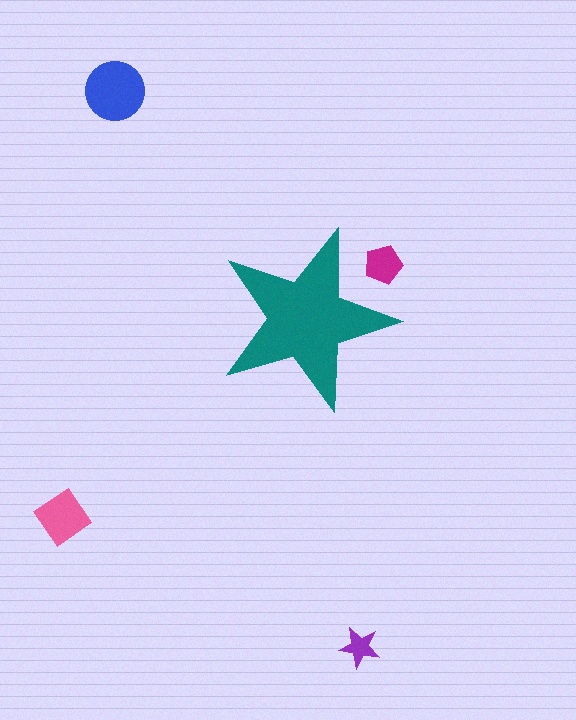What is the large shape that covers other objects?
A teal star.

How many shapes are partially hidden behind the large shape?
1 shape is partially hidden.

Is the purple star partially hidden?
No, the purple star is fully visible.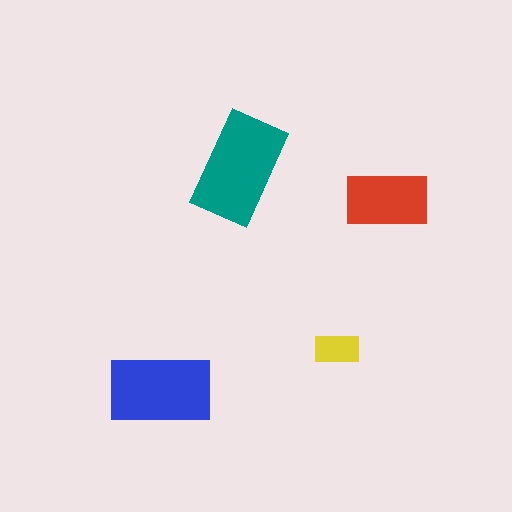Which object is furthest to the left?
The blue rectangle is leftmost.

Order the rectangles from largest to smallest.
the teal one, the blue one, the red one, the yellow one.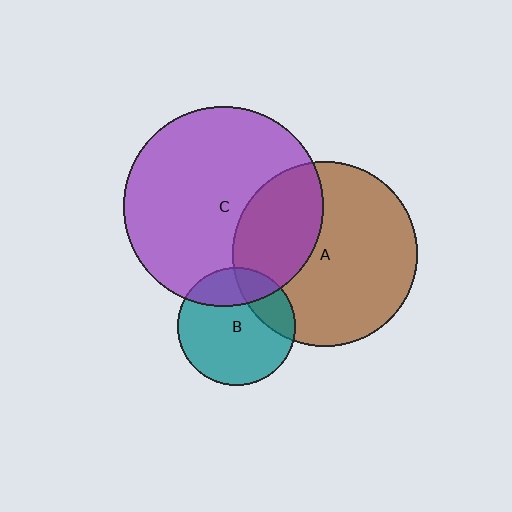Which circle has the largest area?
Circle C (purple).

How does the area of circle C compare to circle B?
Approximately 2.8 times.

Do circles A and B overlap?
Yes.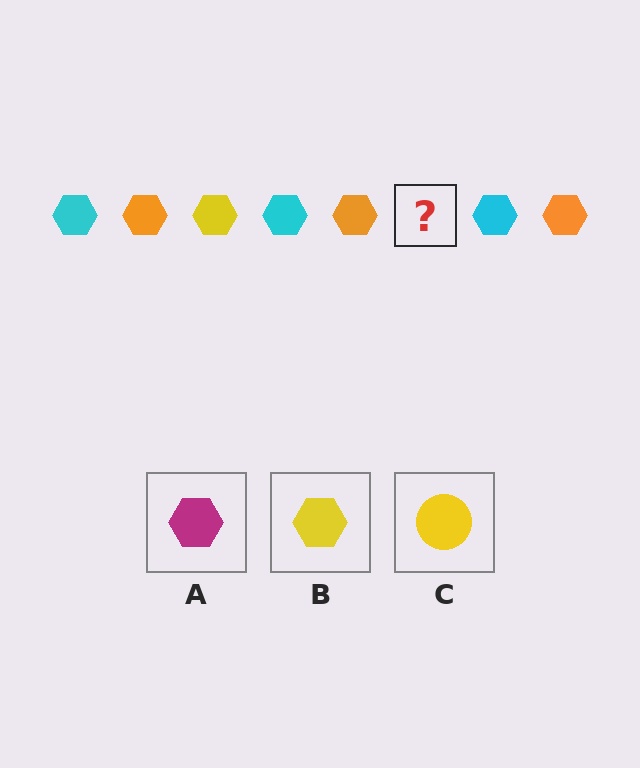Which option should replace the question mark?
Option B.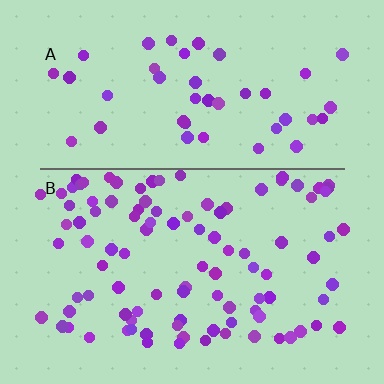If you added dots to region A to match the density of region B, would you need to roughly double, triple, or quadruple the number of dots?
Approximately double.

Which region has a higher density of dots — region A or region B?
B (the bottom).